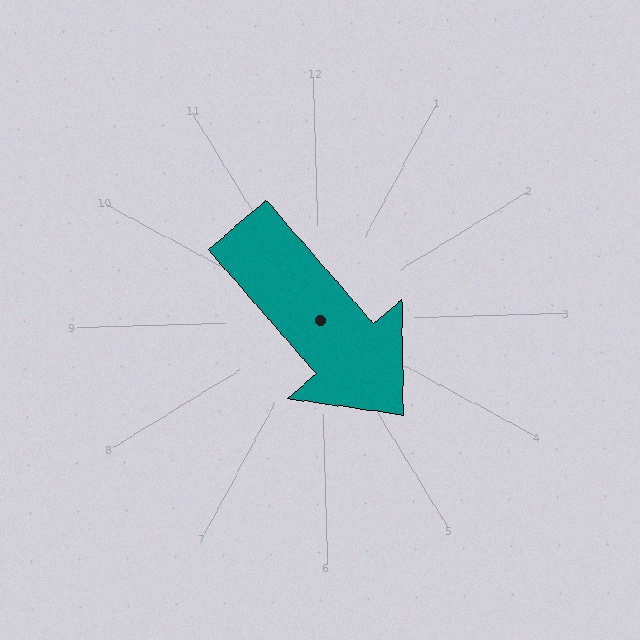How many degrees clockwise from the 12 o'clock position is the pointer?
Approximately 141 degrees.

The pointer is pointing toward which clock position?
Roughly 5 o'clock.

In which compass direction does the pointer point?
Southeast.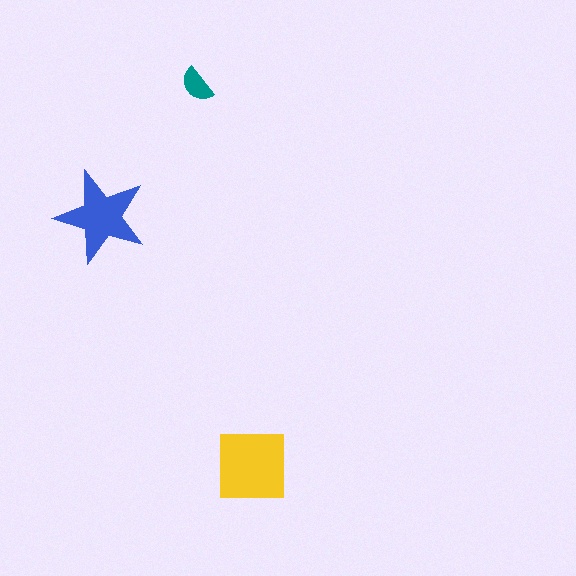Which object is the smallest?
The teal semicircle.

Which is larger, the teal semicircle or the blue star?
The blue star.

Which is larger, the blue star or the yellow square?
The yellow square.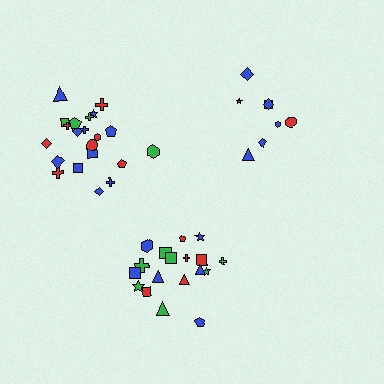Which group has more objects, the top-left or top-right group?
The top-left group.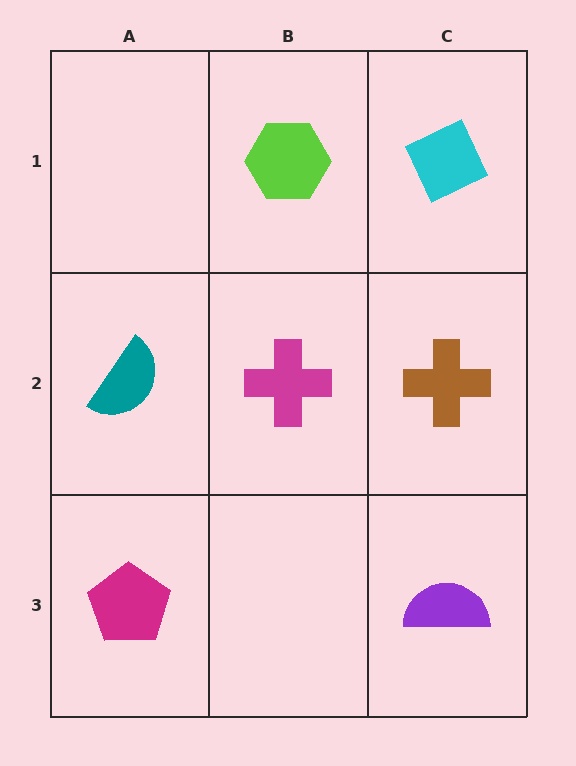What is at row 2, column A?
A teal semicircle.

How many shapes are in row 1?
2 shapes.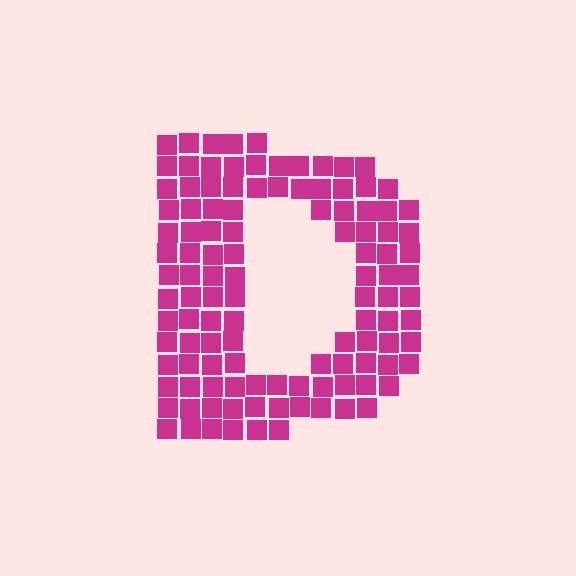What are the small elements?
The small elements are squares.